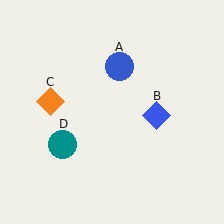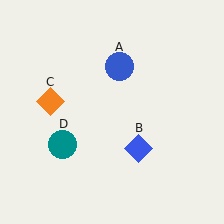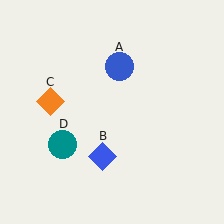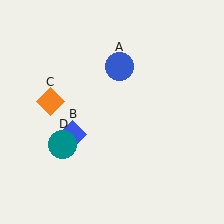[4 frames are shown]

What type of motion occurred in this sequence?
The blue diamond (object B) rotated clockwise around the center of the scene.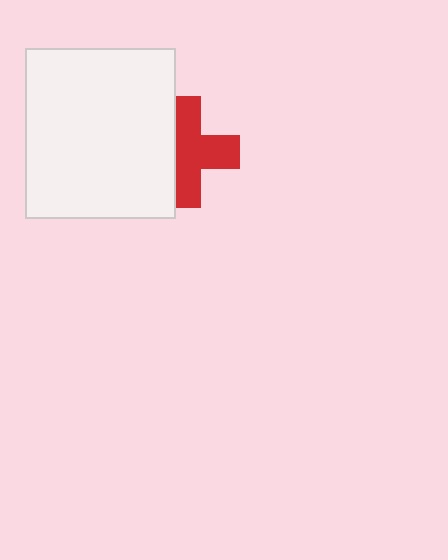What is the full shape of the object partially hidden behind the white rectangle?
The partially hidden object is a red cross.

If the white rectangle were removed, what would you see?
You would see the complete red cross.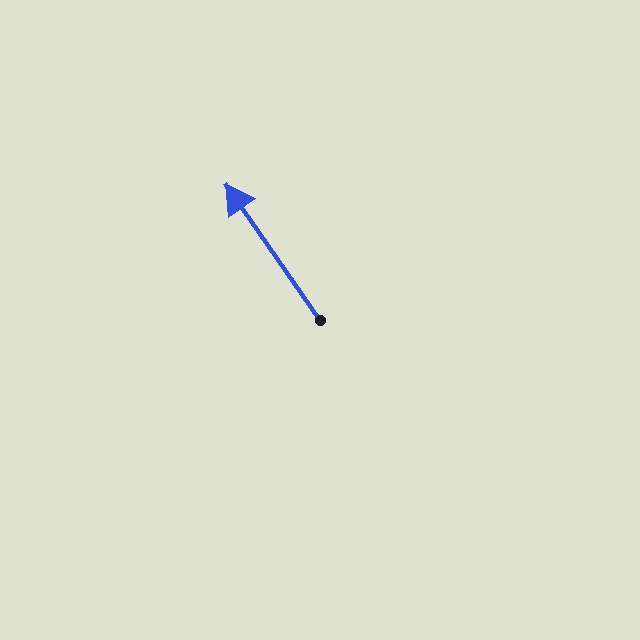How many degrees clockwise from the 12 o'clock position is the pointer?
Approximately 325 degrees.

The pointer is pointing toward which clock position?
Roughly 11 o'clock.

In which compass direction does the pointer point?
Northwest.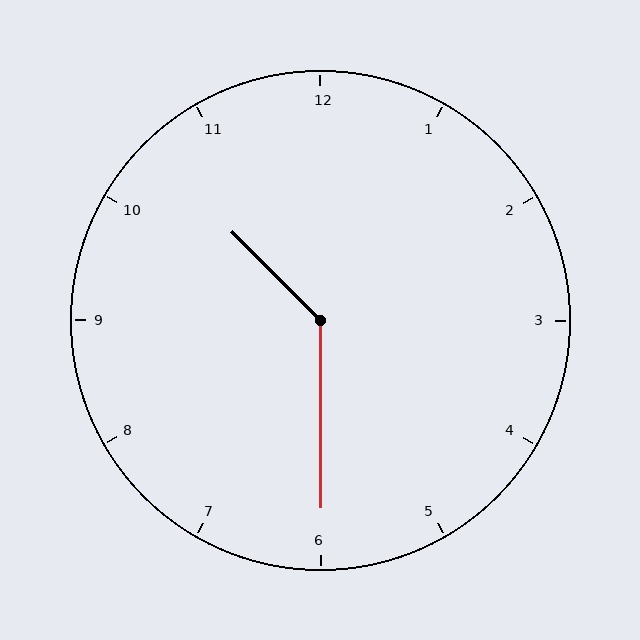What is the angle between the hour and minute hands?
Approximately 135 degrees.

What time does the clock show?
10:30.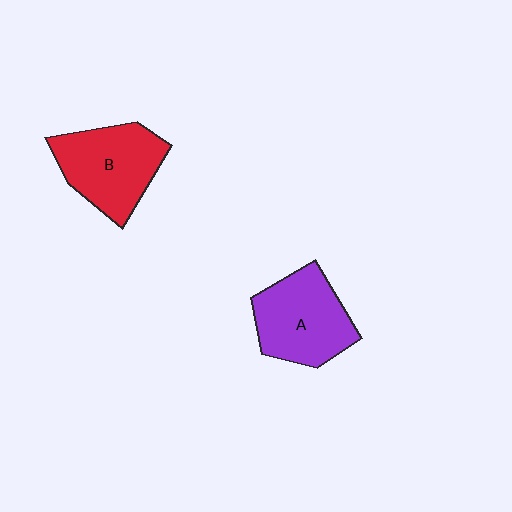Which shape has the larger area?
Shape B (red).